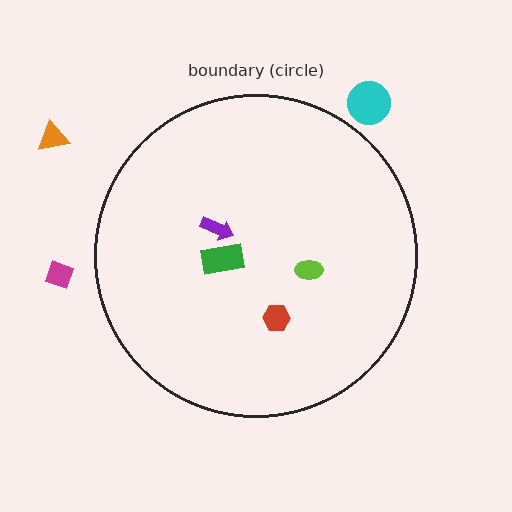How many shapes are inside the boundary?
4 inside, 3 outside.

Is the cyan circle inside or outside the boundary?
Outside.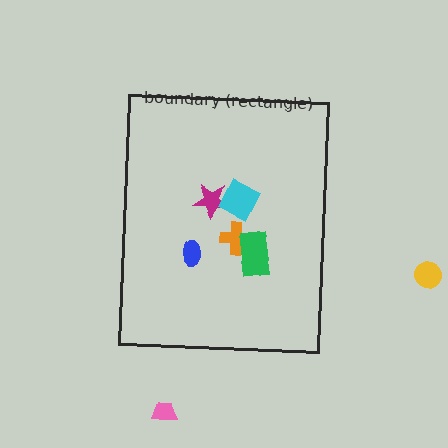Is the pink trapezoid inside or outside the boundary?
Outside.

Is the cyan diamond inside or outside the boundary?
Inside.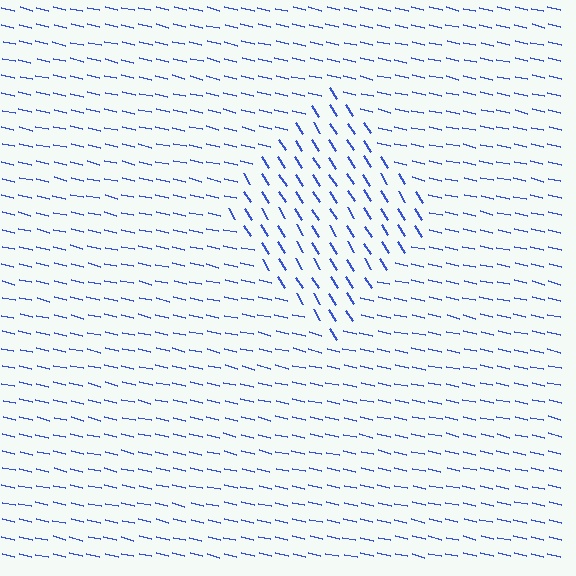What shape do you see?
I see a diamond.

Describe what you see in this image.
The image is filled with small blue line segments. A diamond region in the image has lines oriented differently from the surrounding lines, creating a visible texture boundary.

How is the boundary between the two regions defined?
The boundary is defined purely by a change in line orientation (approximately 45 degrees difference). All lines are the same color and thickness.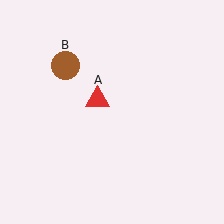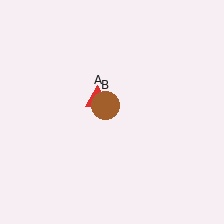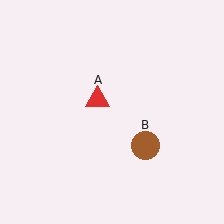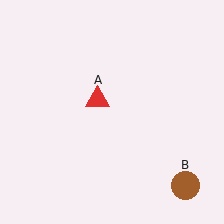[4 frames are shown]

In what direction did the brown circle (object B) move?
The brown circle (object B) moved down and to the right.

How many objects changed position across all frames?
1 object changed position: brown circle (object B).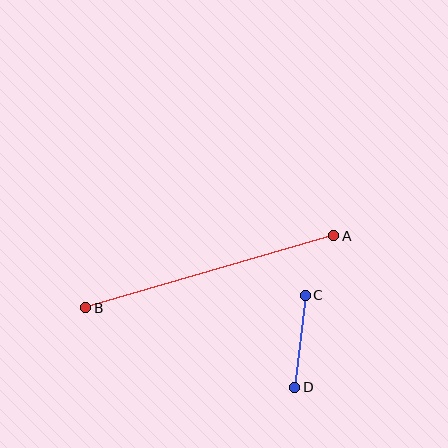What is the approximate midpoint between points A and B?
The midpoint is at approximately (210, 272) pixels.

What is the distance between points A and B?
The distance is approximately 259 pixels.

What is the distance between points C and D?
The distance is approximately 92 pixels.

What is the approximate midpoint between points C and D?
The midpoint is at approximately (300, 341) pixels.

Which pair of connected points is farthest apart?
Points A and B are farthest apart.